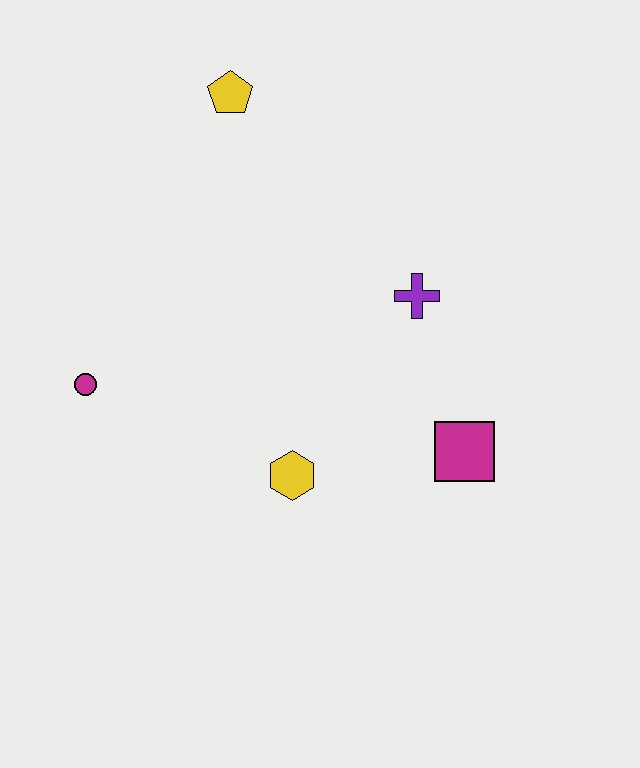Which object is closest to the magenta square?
The purple cross is closest to the magenta square.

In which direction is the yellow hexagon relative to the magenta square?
The yellow hexagon is to the left of the magenta square.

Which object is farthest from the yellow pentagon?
The magenta square is farthest from the yellow pentagon.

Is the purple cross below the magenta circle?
No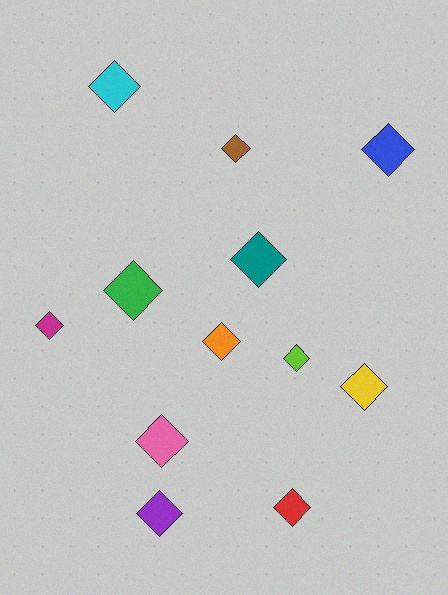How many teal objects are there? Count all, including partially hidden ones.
There is 1 teal object.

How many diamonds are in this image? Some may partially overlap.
There are 12 diamonds.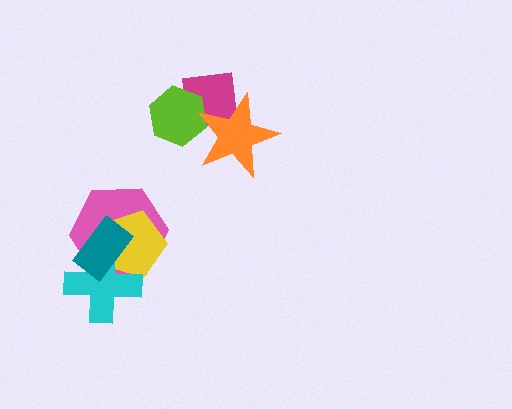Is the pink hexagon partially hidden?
Yes, it is partially covered by another shape.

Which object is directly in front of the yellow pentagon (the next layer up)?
The cyan cross is directly in front of the yellow pentagon.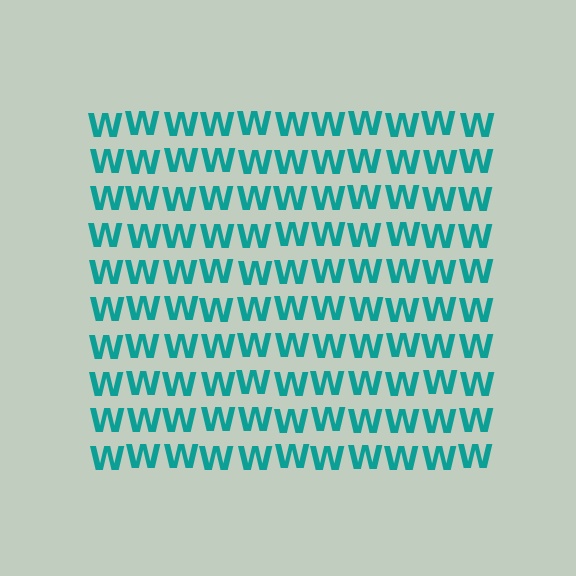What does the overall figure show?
The overall figure shows a square.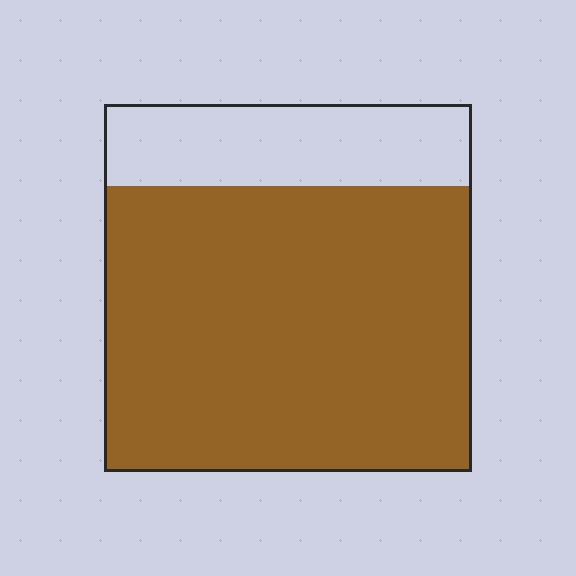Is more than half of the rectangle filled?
Yes.